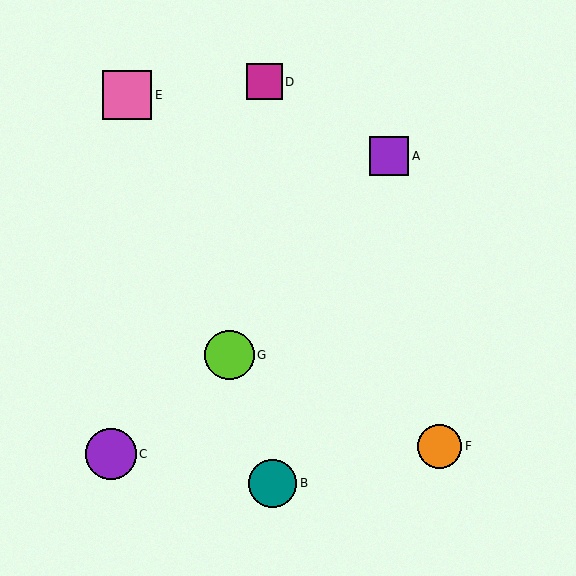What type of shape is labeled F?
Shape F is an orange circle.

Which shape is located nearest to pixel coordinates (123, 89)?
The pink square (labeled E) at (127, 95) is nearest to that location.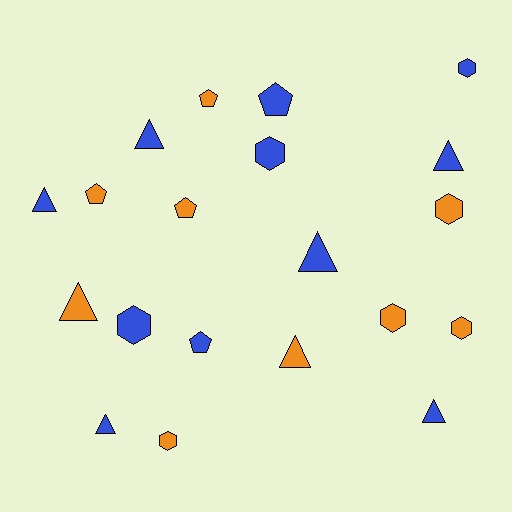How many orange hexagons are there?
There are 4 orange hexagons.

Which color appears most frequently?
Blue, with 11 objects.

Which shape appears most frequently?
Triangle, with 8 objects.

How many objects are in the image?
There are 20 objects.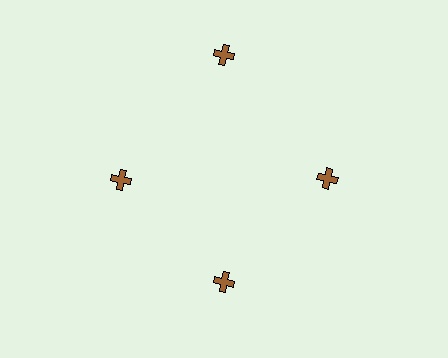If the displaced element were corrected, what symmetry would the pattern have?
It would have 4-fold rotational symmetry — the pattern would map onto itself every 90 degrees.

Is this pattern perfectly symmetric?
No. The 4 brown crosses are arranged in a ring, but one element near the 12 o'clock position is pushed outward from the center, breaking the 4-fold rotational symmetry.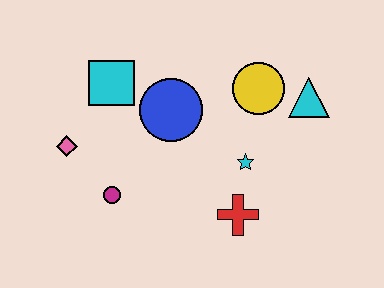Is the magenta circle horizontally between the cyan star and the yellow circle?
No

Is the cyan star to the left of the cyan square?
No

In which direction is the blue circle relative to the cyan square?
The blue circle is to the right of the cyan square.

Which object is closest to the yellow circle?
The cyan triangle is closest to the yellow circle.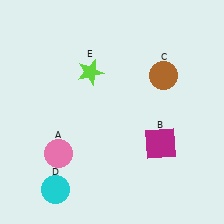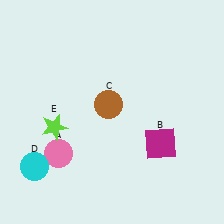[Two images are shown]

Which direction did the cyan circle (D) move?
The cyan circle (D) moved up.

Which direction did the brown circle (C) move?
The brown circle (C) moved left.